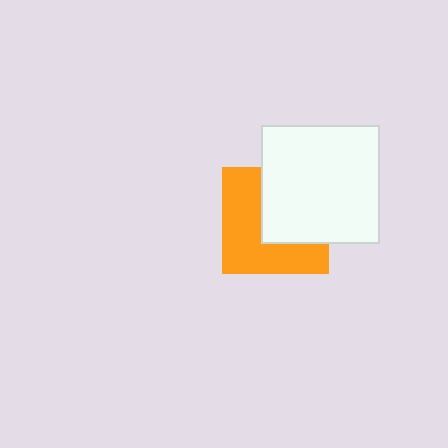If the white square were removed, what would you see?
You would see the complete orange square.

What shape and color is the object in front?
The object in front is a white square.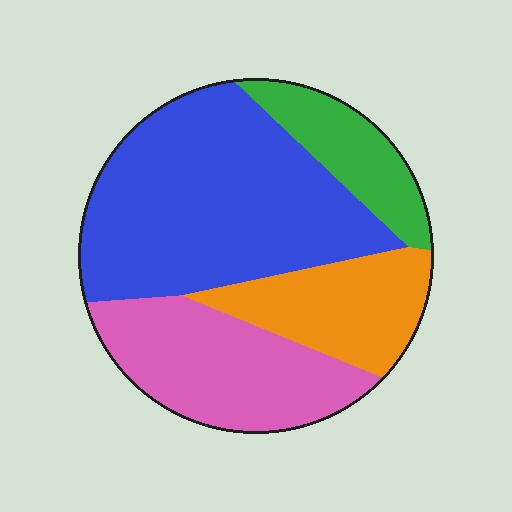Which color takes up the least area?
Green, at roughly 15%.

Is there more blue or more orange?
Blue.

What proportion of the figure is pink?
Pink takes up about one quarter (1/4) of the figure.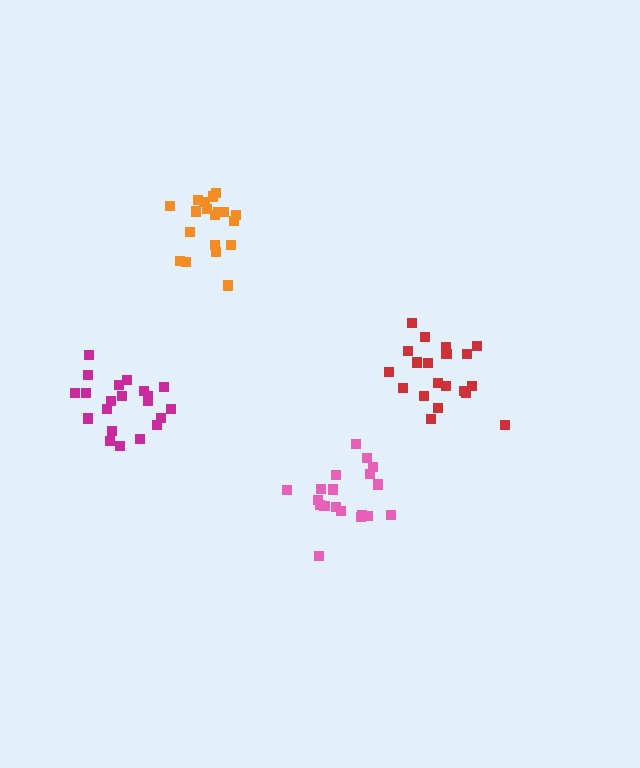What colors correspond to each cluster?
The clusters are colored: pink, orange, red, magenta.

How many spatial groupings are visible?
There are 4 spatial groupings.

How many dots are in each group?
Group 1: 19 dots, Group 2: 20 dots, Group 3: 20 dots, Group 4: 21 dots (80 total).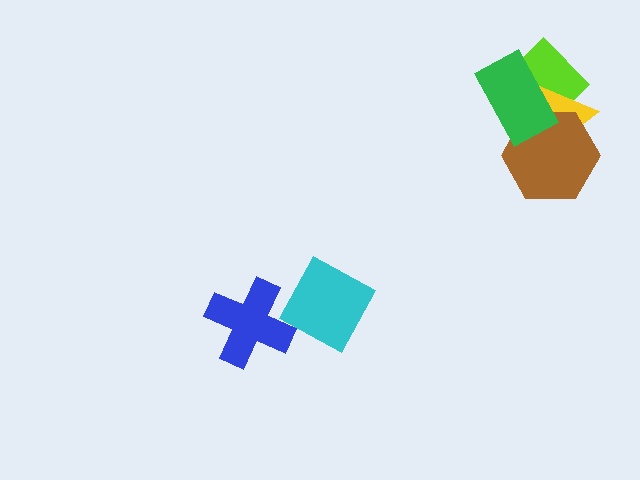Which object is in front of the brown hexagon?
The green rectangle is in front of the brown hexagon.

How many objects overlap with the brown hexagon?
2 objects overlap with the brown hexagon.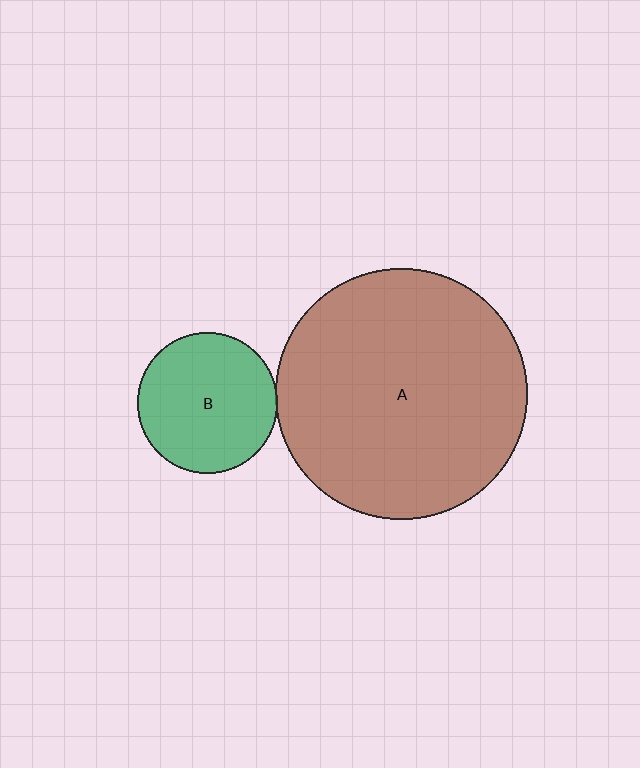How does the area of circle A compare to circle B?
Approximately 3.2 times.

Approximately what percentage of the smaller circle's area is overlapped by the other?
Approximately 5%.